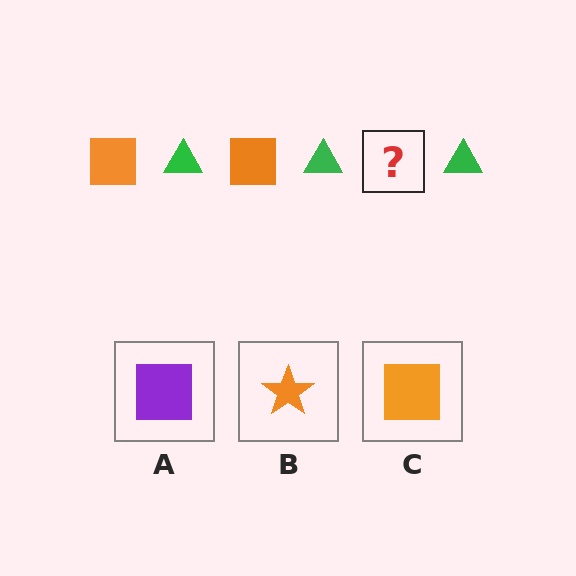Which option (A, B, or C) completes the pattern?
C.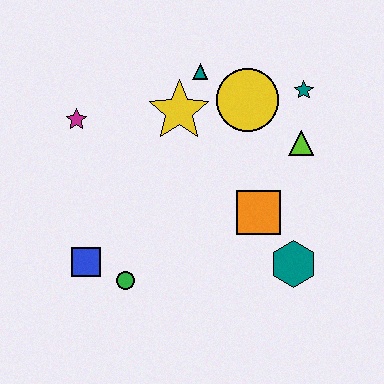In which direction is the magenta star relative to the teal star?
The magenta star is to the left of the teal star.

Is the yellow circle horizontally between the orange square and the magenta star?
Yes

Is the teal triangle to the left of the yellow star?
No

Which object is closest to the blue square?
The green circle is closest to the blue square.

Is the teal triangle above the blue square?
Yes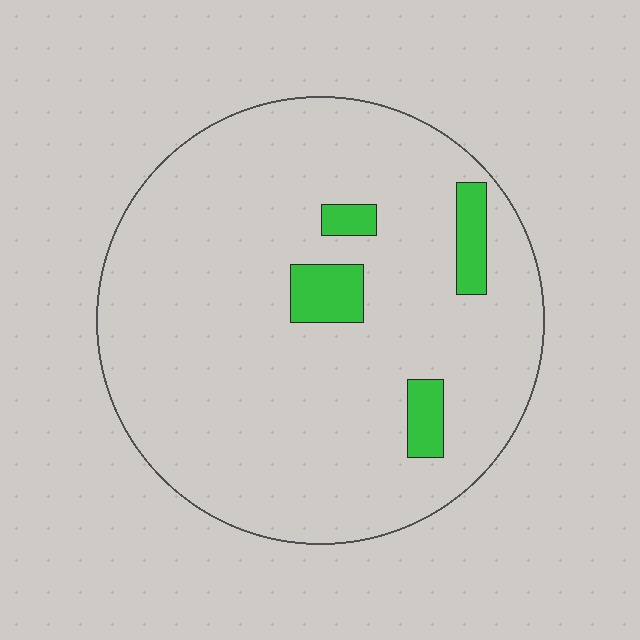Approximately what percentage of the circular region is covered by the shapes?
Approximately 10%.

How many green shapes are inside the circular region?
4.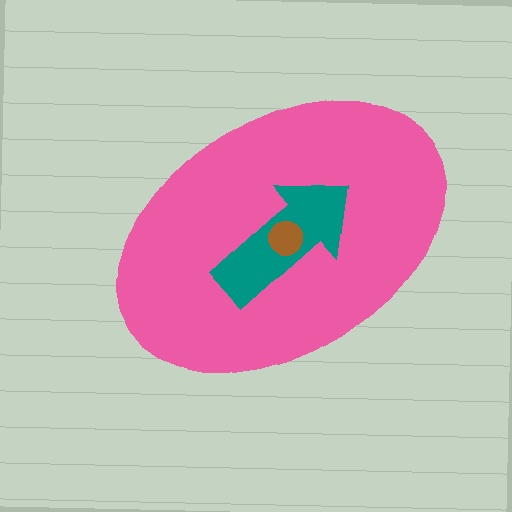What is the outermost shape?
The pink ellipse.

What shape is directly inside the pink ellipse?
The teal arrow.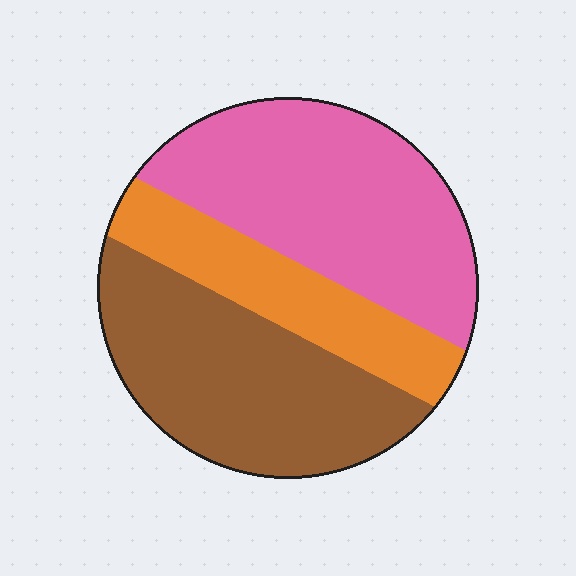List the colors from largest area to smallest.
From largest to smallest: pink, brown, orange.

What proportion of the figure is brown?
Brown takes up about three eighths (3/8) of the figure.